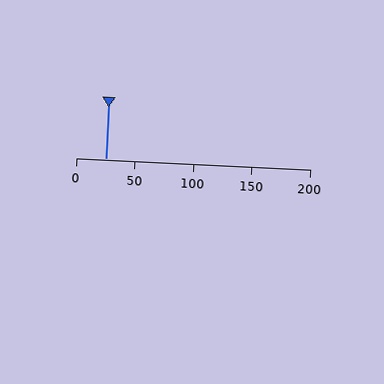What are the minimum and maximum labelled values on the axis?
The axis runs from 0 to 200.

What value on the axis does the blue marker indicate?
The marker indicates approximately 25.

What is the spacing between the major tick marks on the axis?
The major ticks are spaced 50 apart.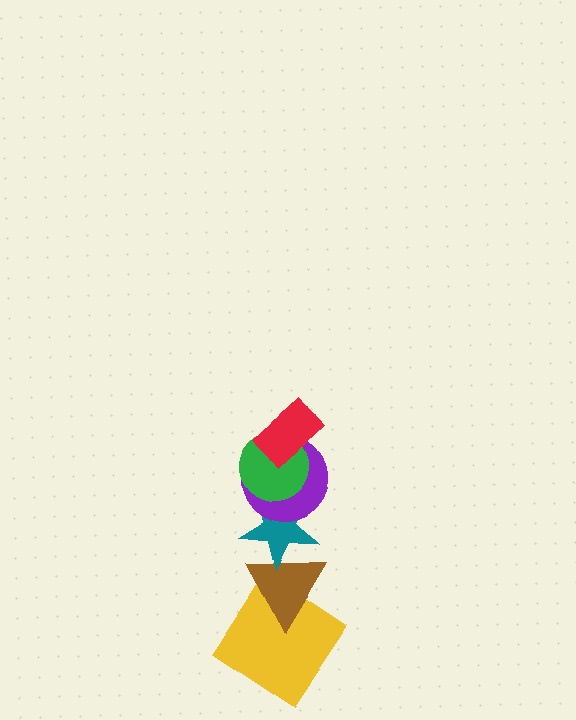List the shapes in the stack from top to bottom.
From top to bottom: the red rectangle, the green circle, the purple circle, the teal star, the brown triangle, the yellow diamond.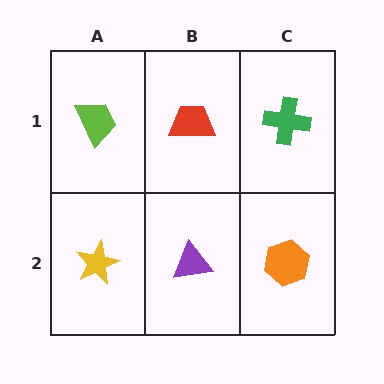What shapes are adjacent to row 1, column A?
A yellow star (row 2, column A), a red trapezoid (row 1, column B).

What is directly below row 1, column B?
A purple triangle.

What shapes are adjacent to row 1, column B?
A purple triangle (row 2, column B), a lime trapezoid (row 1, column A), a green cross (row 1, column C).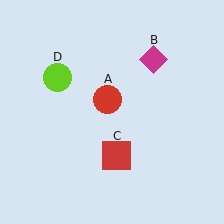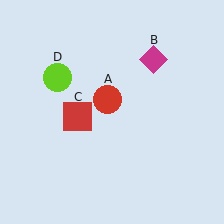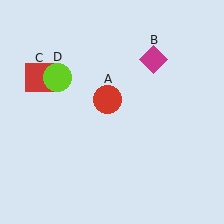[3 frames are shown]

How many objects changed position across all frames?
1 object changed position: red square (object C).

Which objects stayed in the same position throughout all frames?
Red circle (object A) and magenta diamond (object B) and lime circle (object D) remained stationary.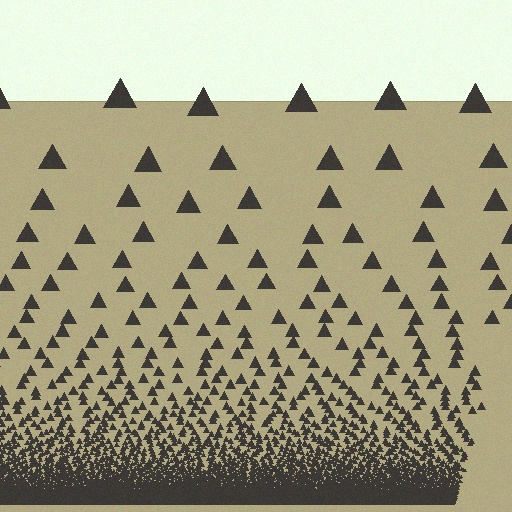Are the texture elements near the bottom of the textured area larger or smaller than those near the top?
Smaller. The gradient is inverted — elements near the bottom are smaller and denser.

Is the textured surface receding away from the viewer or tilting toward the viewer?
The surface appears to tilt toward the viewer. Texture elements get larger and sparser toward the top.